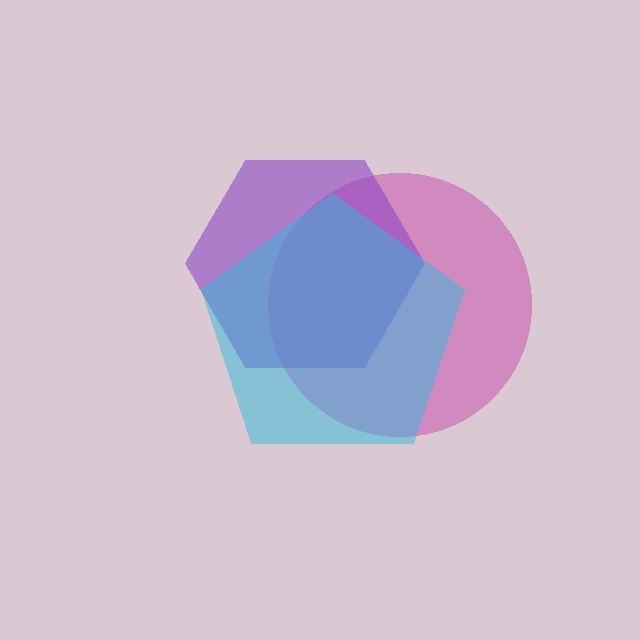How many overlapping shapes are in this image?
There are 3 overlapping shapes in the image.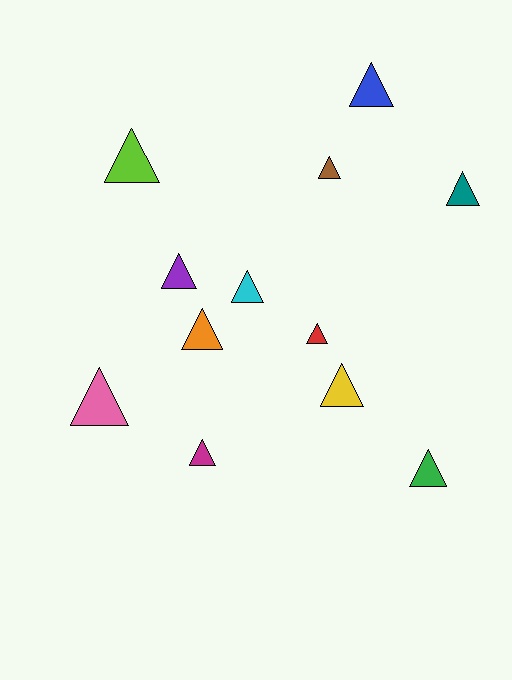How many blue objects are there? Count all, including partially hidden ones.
There is 1 blue object.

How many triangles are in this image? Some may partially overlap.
There are 12 triangles.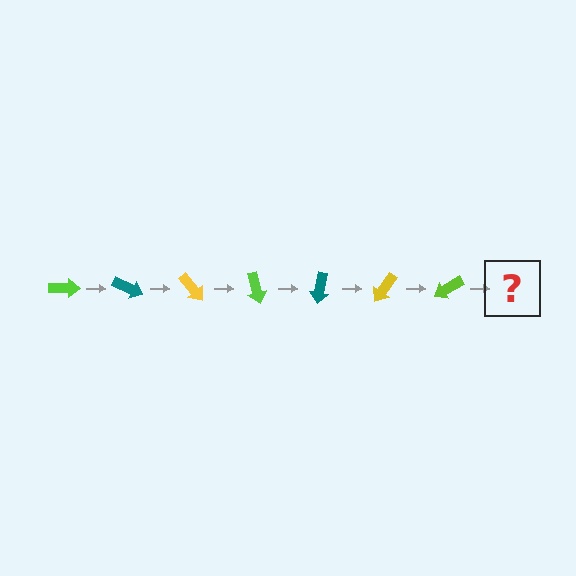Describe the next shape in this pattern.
It should be a teal arrow, rotated 175 degrees from the start.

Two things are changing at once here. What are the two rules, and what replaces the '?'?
The two rules are that it rotates 25 degrees each step and the color cycles through lime, teal, and yellow. The '?' should be a teal arrow, rotated 175 degrees from the start.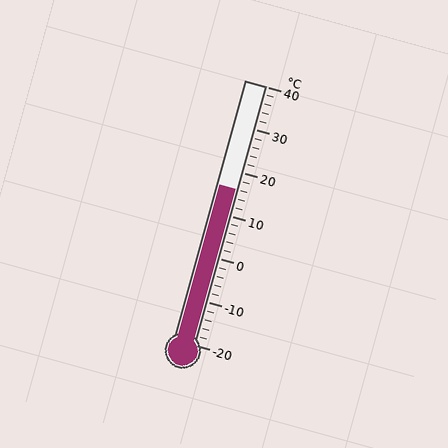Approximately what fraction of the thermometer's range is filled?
The thermometer is filled to approximately 60% of its range.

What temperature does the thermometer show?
The thermometer shows approximately 16°C.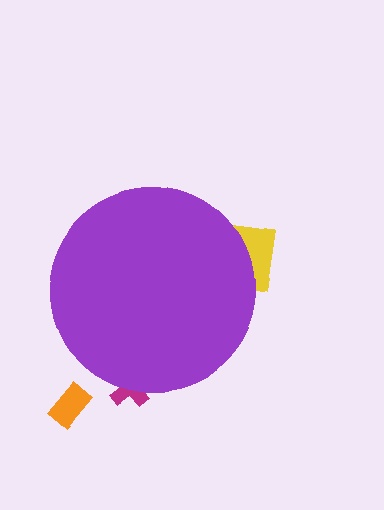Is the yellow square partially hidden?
Yes, the yellow square is partially hidden behind the purple circle.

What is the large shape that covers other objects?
A purple circle.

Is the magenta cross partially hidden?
Yes, the magenta cross is partially hidden behind the purple circle.